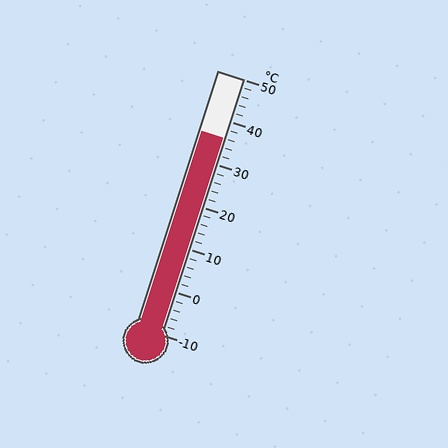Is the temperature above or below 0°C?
The temperature is above 0°C.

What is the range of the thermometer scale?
The thermometer scale ranges from -10°C to 50°C.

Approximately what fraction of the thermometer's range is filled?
The thermometer is filled to approximately 75% of its range.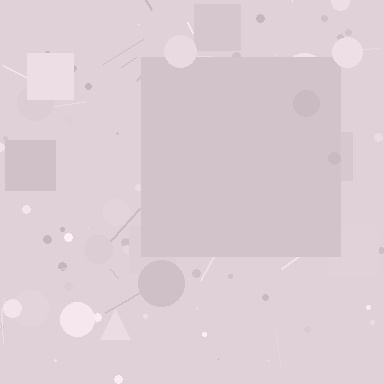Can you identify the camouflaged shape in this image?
The camouflaged shape is a square.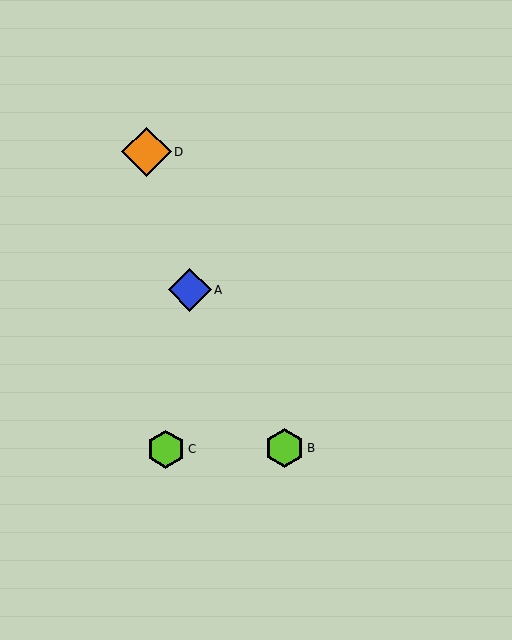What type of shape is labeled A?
Shape A is a blue diamond.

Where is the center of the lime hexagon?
The center of the lime hexagon is at (166, 449).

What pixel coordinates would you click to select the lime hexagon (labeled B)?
Click at (284, 448) to select the lime hexagon B.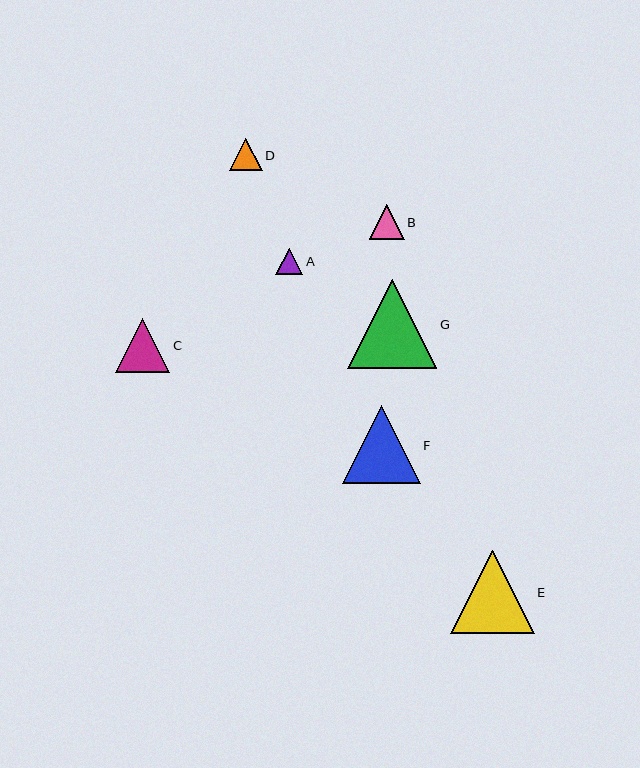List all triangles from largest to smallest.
From largest to smallest: G, E, F, C, B, D, A.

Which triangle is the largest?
Triangle G is the largest with a size of approximately 89 pixels.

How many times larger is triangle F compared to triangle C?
Triangle F is approximately 1.4 times the size of triangle C.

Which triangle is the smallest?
Triangle A is the smallest with a size of approximately 27 pixels.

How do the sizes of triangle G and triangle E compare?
Triangle G and triangle E are approximately the same size.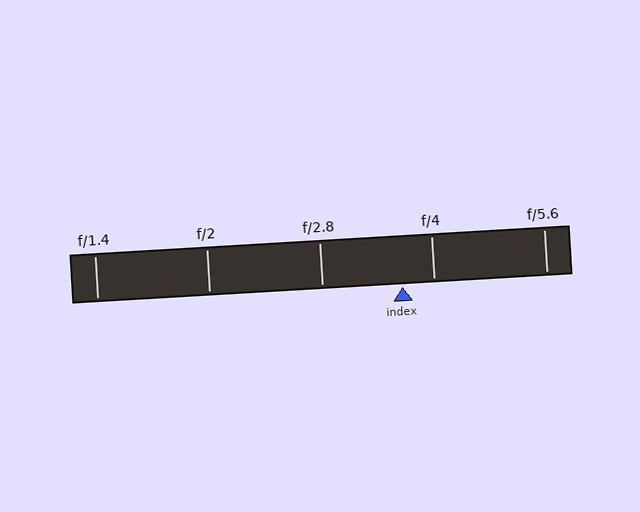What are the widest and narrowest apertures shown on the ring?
The widest aperture shown is f/1.4 and the narrowest is f/5.6.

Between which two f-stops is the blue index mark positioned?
The index mark is between f/2.8 and f/4.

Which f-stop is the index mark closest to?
The index mark is closest to f/4.